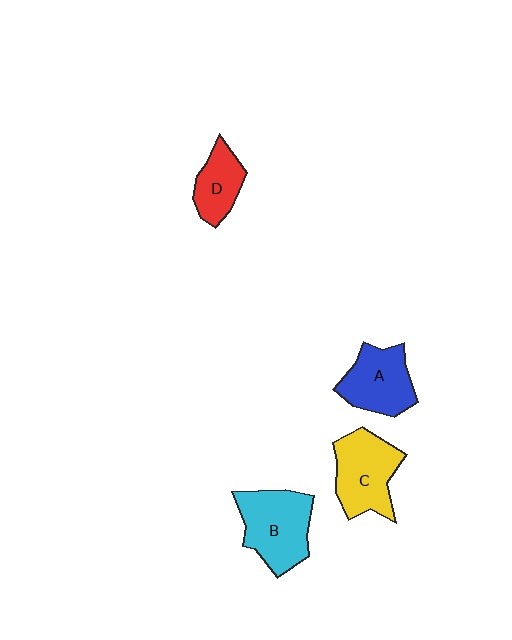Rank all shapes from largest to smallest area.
From largest to smallest: B (cyan), C (yellow), A (blue), D (red).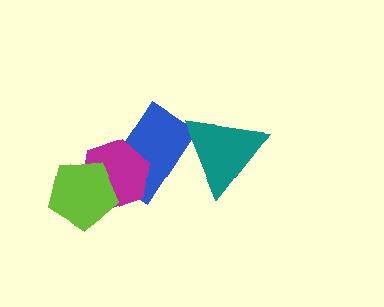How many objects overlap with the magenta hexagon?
2 objects overlap with the magenta hexagon.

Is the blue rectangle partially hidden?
Yes, it is partially covered by another shape.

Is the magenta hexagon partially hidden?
Yes, it is partially covered by another shape.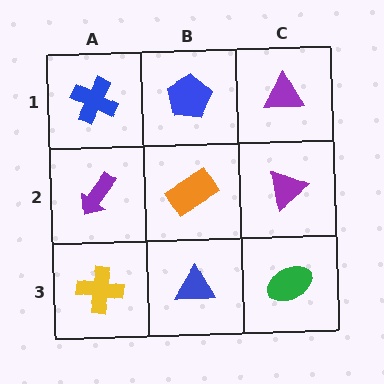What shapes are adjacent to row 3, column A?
A purple arrow (row 2, column A), a blue triangle (row 3, column B).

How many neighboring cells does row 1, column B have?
3.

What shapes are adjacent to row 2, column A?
A blue cross (row 1, column A), a yellow cross (row 3, column A), an orange rectangle (row 2, column B).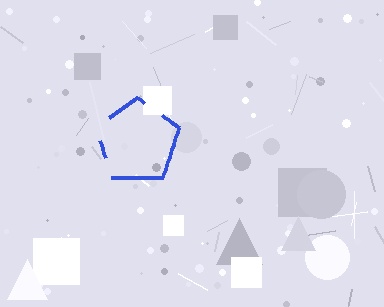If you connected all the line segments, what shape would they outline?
They would outline a pentagon.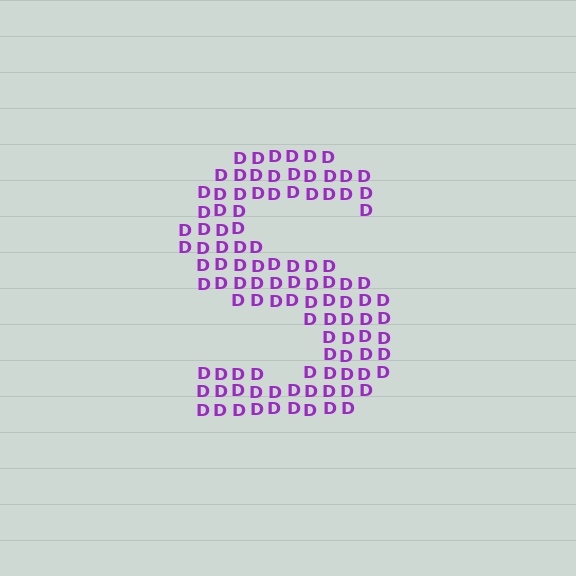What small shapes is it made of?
It is made of small letter D's.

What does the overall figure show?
The overall figure shows the letter S.